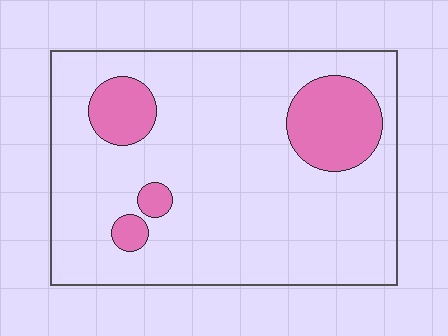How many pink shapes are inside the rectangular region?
4.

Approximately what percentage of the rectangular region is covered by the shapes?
Approximately 15%.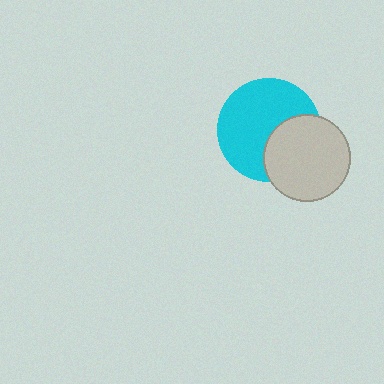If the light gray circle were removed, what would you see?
You would see the complete cyan circle.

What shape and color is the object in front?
The object in front is a light gray circle.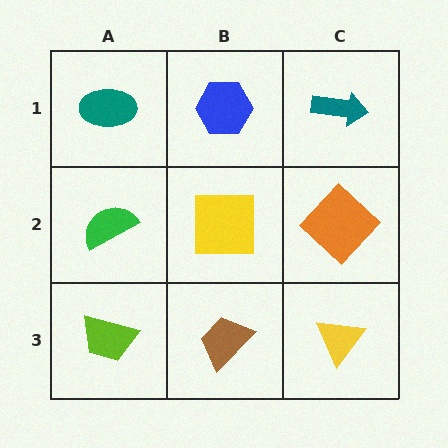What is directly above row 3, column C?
An orange diamond.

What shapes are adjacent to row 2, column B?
A blue hexagon (row 1, column B), a brown trapezoid (row 3, column B), a green semicircle (row 2, column A), an orange diamond (row 2, column C).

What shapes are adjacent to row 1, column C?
An orange diamond (row 2, column C), a blue hexagon (row 1, column B).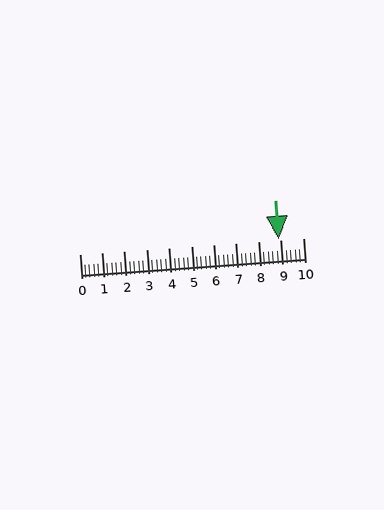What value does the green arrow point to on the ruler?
The green arrow points to approximately 8.9.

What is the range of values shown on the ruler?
The ruler shows values from 0 to 10.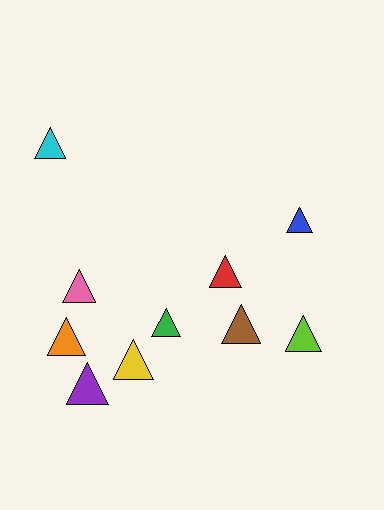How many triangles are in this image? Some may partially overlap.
There are 10 triangles.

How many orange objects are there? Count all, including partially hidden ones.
There is 1 orange object.